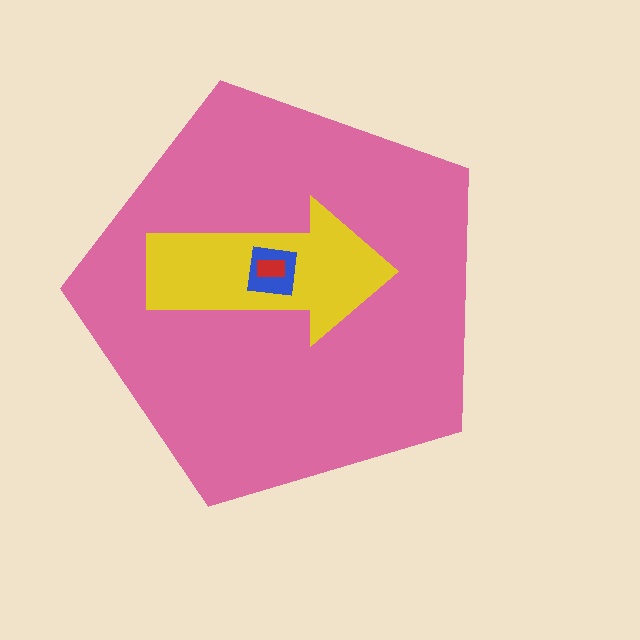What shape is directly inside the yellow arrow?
The blue square.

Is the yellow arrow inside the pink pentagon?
Yes.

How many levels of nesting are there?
4.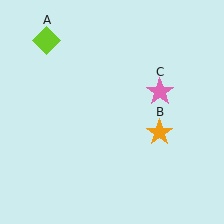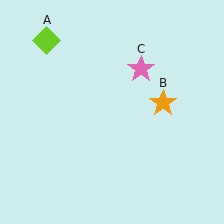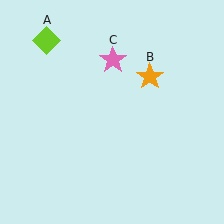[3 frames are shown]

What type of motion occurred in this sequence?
The orange star (object B), pink star (object C) rotated counterclockwise around the center of the scene.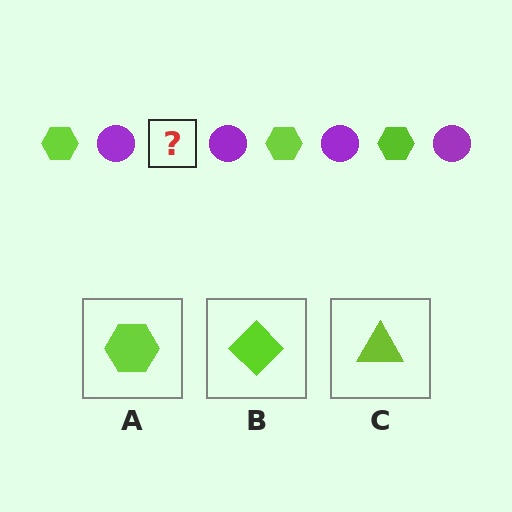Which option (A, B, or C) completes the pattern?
A.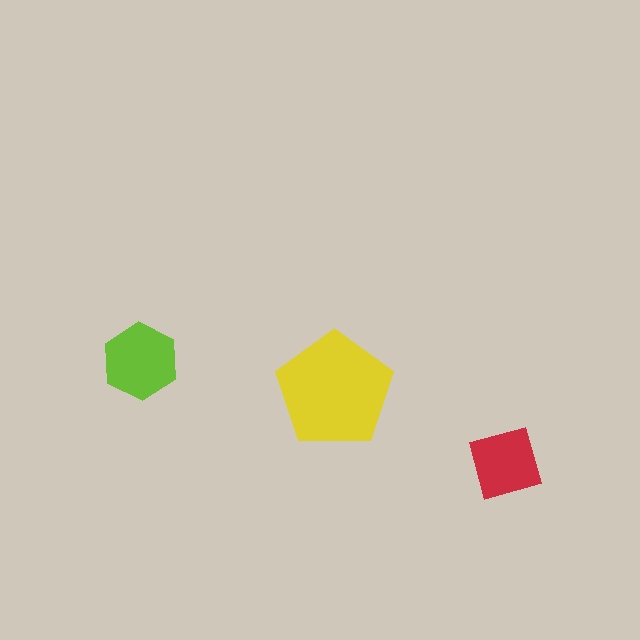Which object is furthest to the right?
The red diamond is rightmost.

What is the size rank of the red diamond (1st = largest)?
3rd.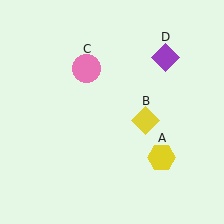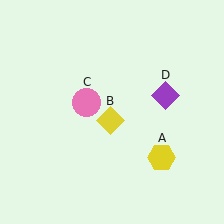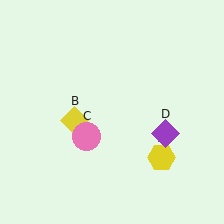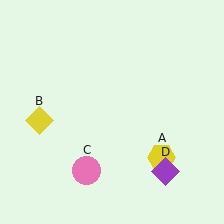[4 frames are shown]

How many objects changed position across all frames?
3 objects changed position: yellow diamond (object B), pink circle (object C), purple diamond (object D).